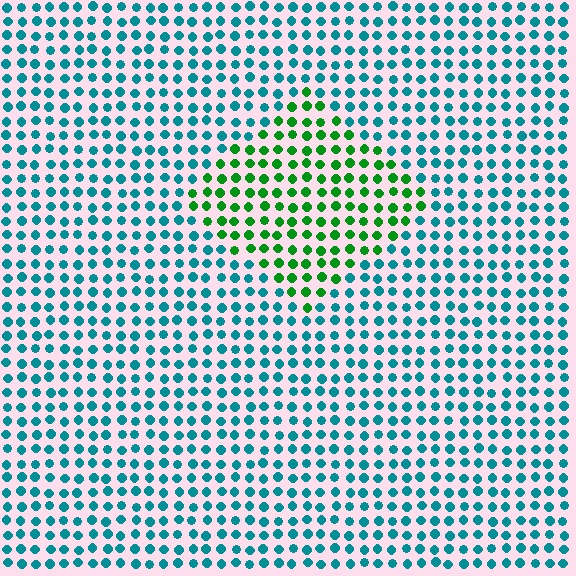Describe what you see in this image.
The image is filled with small teal elements in a uniform arrangement. A diamond-shaped region is visible where the elements are tinted to a slightly different hue, forming a subtle color boundary.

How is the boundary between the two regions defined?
The boundary is defined purely by a slight shift in hue (about 54 degrees). Spacing, size, and orientation are identical on both sides.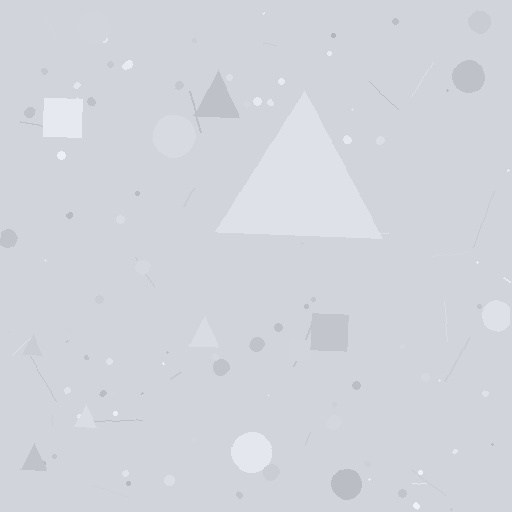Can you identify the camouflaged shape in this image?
The camouflaged shape is a triangle.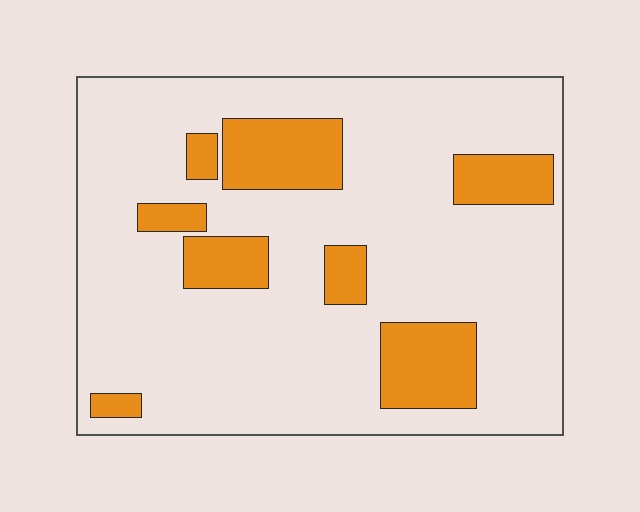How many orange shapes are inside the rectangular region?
8.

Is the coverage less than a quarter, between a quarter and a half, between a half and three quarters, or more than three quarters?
Less than a quarter.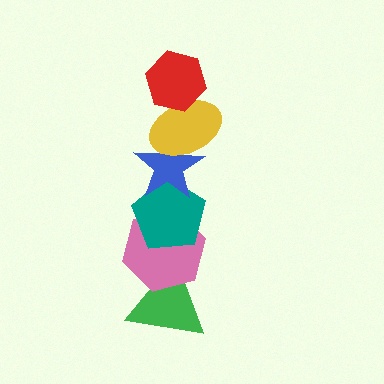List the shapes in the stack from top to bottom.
From top to bottom: the red hexagon, the yellow ellipse, the blue star, the teal pentagon, the pink hexagon, the green triangle.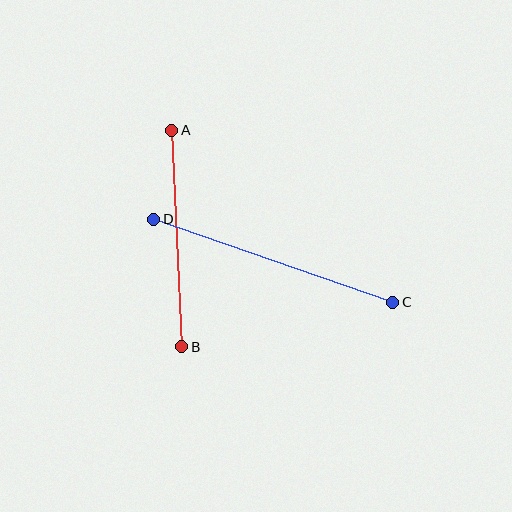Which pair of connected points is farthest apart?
Points C and D are farthest apart.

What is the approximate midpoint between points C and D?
The midpoint is at approximately (273, 261) pixels.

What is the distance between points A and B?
The distance is approximately 217 pixels.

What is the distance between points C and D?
The distance is approximately 253 pixels.